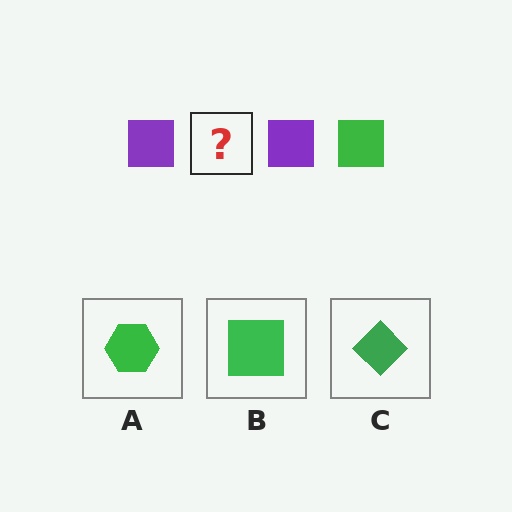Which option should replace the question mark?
Option B.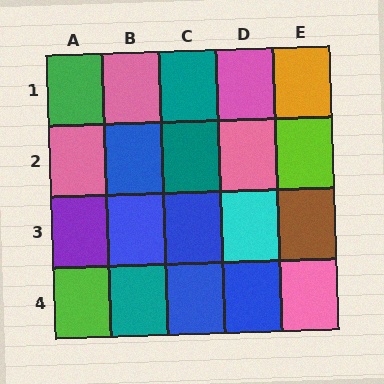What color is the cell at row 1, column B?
Pink.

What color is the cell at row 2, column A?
Pink.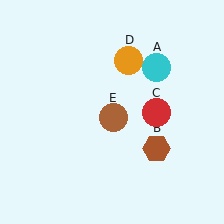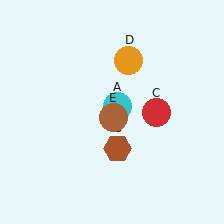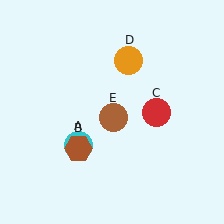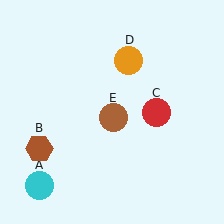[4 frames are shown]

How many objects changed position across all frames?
2 objects changed position: cyan circle (object A), brown hexagon (object B).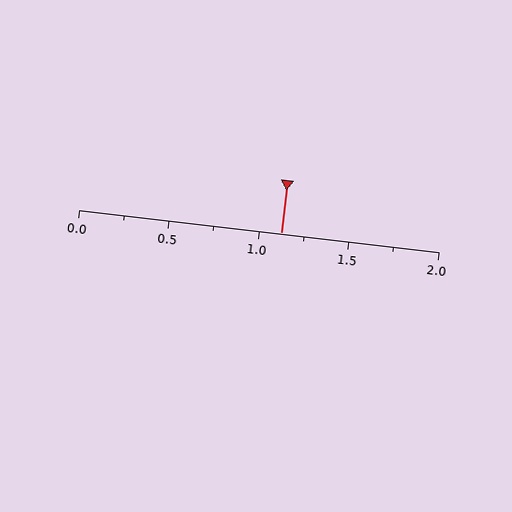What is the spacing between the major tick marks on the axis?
The major ticks are spaced 0.5 apart.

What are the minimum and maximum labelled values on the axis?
The axis runs from 0.0 to 2.0.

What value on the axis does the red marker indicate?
The marker indicates approximately 1.12.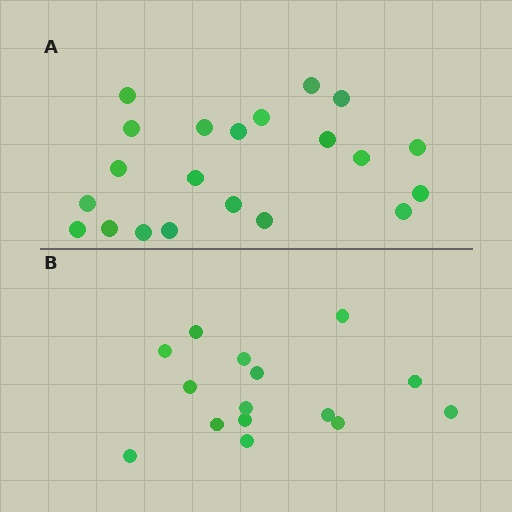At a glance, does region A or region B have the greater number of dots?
Region A (the top region) has more dots.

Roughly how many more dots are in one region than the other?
Region A has about 6 more dots than region B.